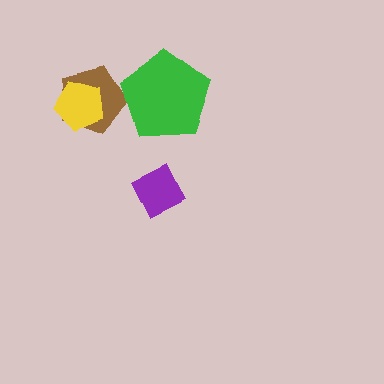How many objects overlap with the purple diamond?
0 objects overlap with the purple diamond.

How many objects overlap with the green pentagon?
1 object overlaps with the green pentagon.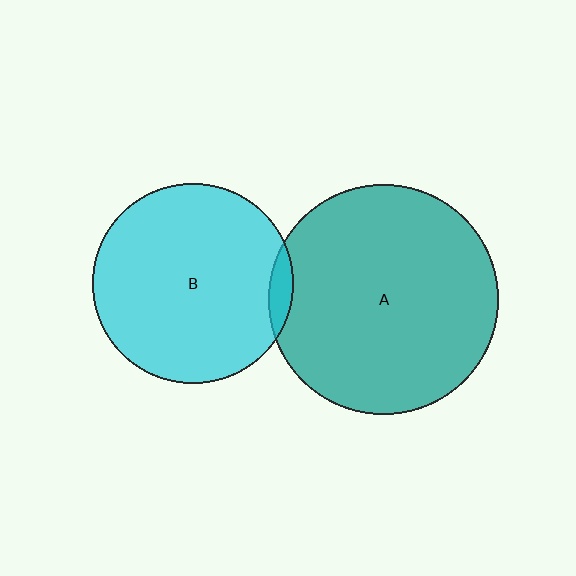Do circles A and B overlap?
Yes.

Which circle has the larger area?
Circle A (teal).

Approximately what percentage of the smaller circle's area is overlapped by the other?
Approximately 5%.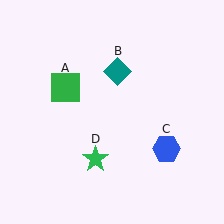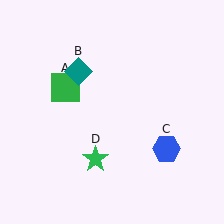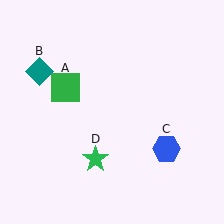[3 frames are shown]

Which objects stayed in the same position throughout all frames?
Green square (object A) and blue hexagon (object C) and green star (object D) remained stationary.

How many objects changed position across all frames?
1 object changed position: teal diamond (object B).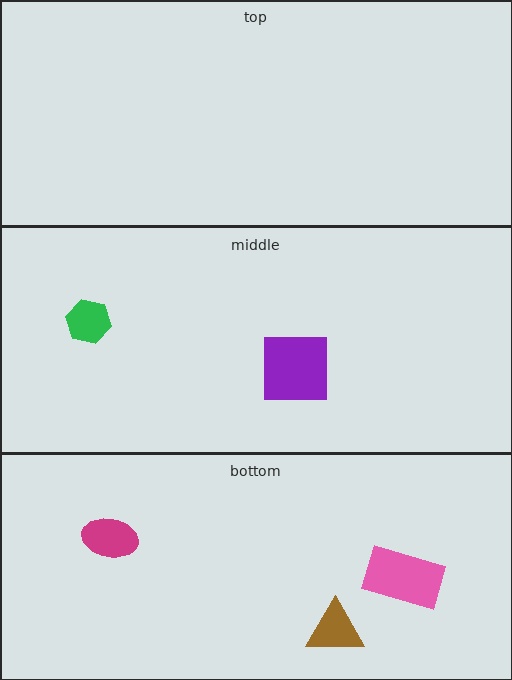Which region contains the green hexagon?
The middle region.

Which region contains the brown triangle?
The bottom region.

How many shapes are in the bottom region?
3.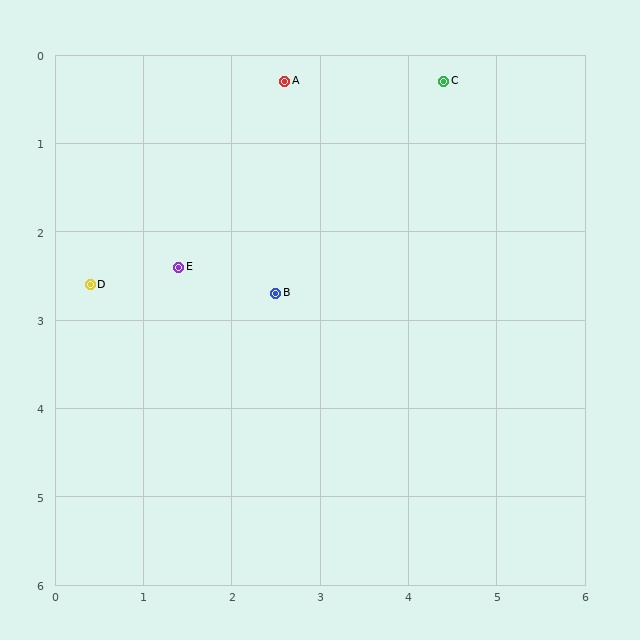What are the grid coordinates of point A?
Point A is at approximately (2.6, 0.3).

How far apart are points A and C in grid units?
Points A and C are about 1.8 grid units apart.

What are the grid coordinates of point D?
Point D is at approximately (0.4, 2.6).